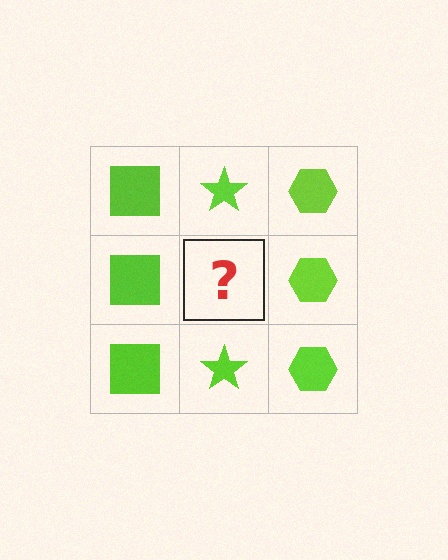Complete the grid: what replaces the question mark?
The question mark should be replaced with a lime star.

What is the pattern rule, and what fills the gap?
The rule is that each column has a consistent shape. The gap should be filled with a lime star.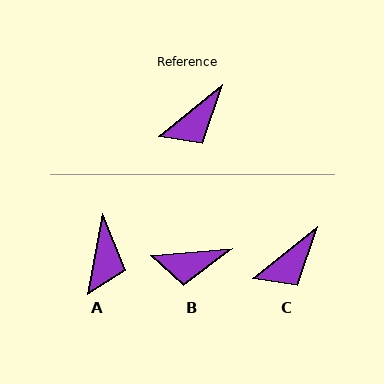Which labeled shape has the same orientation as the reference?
C.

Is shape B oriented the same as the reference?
No, it is off by about 35 degrees.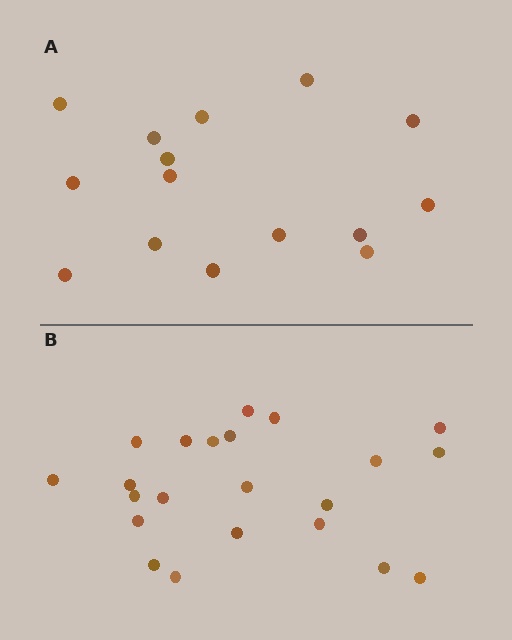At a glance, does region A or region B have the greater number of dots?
Region B (the bottom region) has more dots.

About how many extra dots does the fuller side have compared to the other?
Region B has roughly 8 or so more dots than region A.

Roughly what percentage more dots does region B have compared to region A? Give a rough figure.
About 45% more.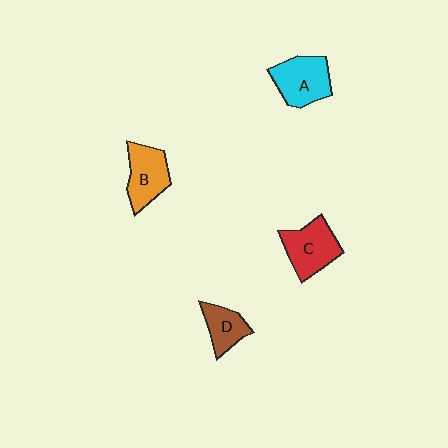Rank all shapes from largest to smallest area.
From largest to smallest: A (cyan), C (red), B (orange), D (brown).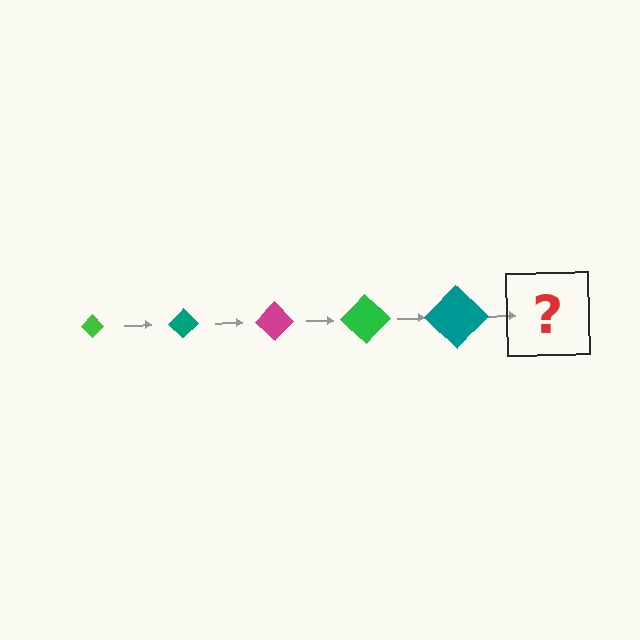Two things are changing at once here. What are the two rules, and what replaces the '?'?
The two rules are that the diamond grows larger each step and the color cycles through green, teal, and magenta. The '?' should be a magenta diamond, larger than the previous one.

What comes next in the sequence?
The next element should be a magenta diamond, larger than the previous one.